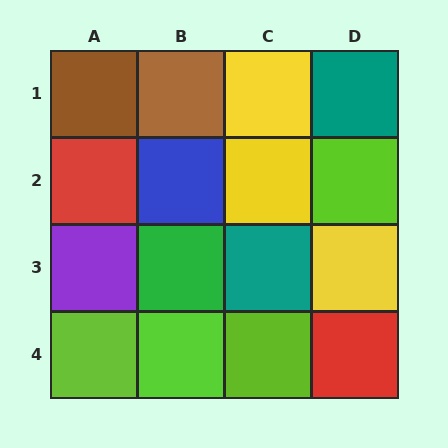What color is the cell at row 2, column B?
Blue.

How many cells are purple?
1 cell is purple.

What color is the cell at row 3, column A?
Purple.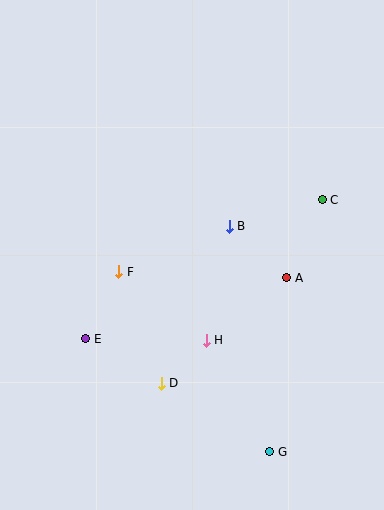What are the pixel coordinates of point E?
Point E is at (86, 339).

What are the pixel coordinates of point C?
Point C is at (322, 200).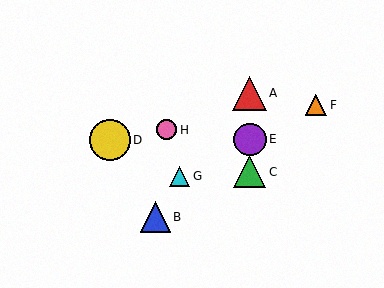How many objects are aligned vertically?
3 objects (A, C, E) are aligned vertically.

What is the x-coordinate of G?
Object G is at x≈180.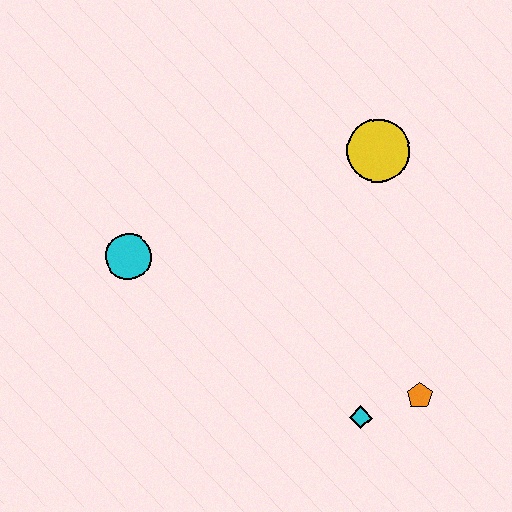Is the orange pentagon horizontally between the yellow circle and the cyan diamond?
No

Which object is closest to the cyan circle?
The yellow circle is closest to the cyan circle.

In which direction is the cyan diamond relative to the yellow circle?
The cyan diamond is below the yellow circle.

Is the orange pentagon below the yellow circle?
Yes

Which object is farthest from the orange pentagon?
The cyan circle is farthest from the orange pentagon.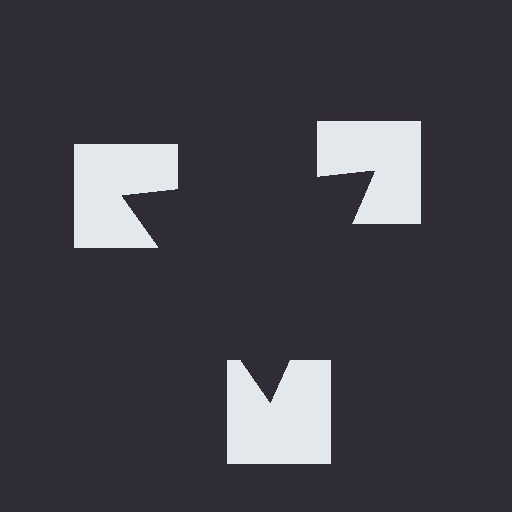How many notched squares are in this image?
There are 3 — one at each vertex of the illusory triangle.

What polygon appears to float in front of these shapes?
An illusory triangle — its edges are inferred from the aligned wedge cuts in the notched squares, not physically drawn.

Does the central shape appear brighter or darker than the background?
It typically appears slightly darker than the background, even though no actual brightness change is drawn.